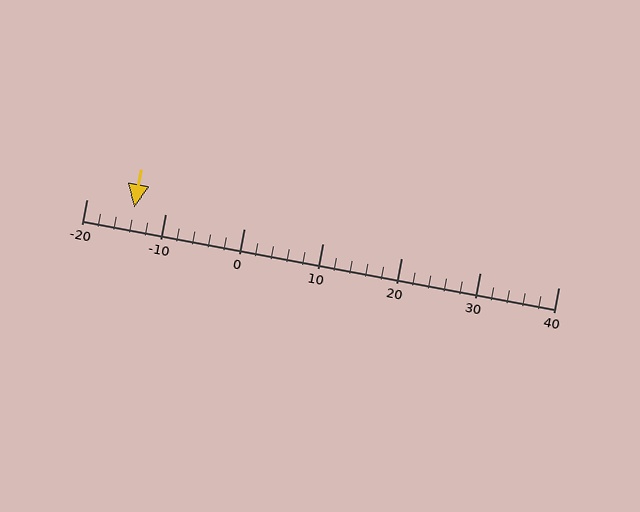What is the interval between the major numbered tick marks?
The major tick marks are spaced 10 units apart.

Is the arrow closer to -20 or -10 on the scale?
The arrow is closer to -10.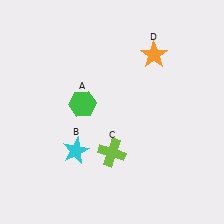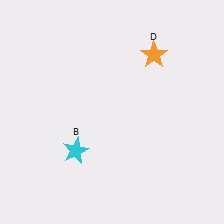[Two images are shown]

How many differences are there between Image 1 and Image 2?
There are 2 differences between the two images.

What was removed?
The lime cross (C), the green hexagon (A) were removed in Image 2.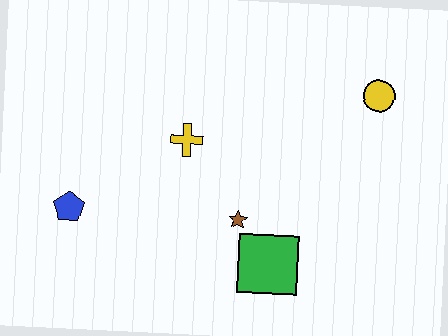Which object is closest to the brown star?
The green square is closest to the brown star.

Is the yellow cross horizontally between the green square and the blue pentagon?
Yes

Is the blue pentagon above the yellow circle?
No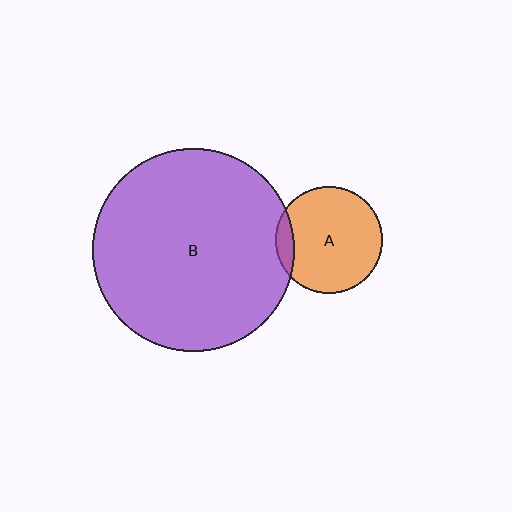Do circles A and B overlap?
Yes.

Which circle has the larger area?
Circle B (purple).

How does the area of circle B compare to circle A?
Approximately 3.6 times.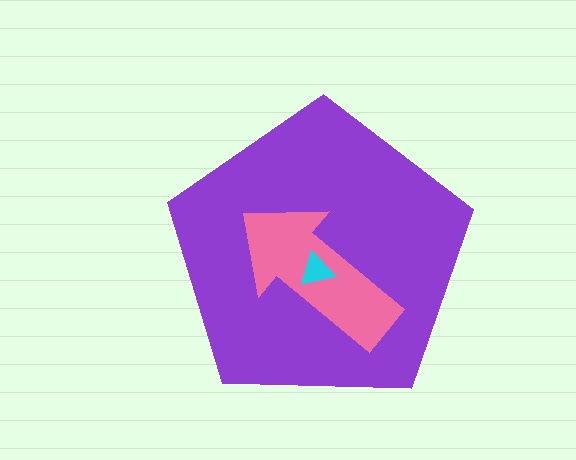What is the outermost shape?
The purple pentagon.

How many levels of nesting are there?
3.